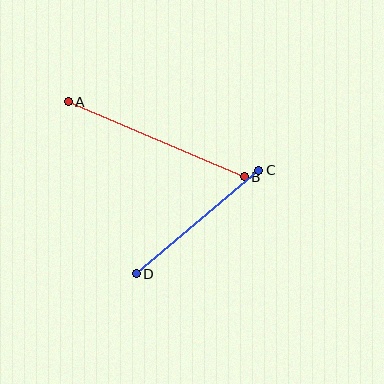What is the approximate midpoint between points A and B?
The midpoint is at approximately (156, 139) pixels.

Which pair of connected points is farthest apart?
Points A and B are farthest apart.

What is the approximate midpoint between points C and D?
The midpoint is at approximately (197, 222) pixels.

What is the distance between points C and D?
The distance is approximately 161 pixels.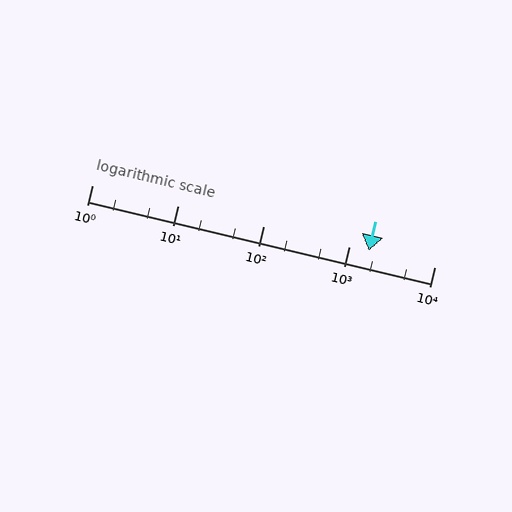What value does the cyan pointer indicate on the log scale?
The pointer indicates approximately 1700.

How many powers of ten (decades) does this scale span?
The scale spans 4 decades, from 1 to 10000.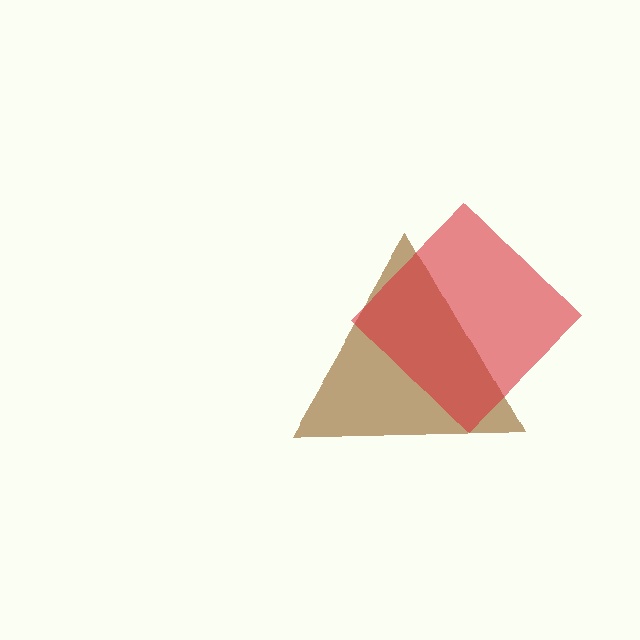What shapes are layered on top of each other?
The layered shapes are: a brown triangle, a red diamond.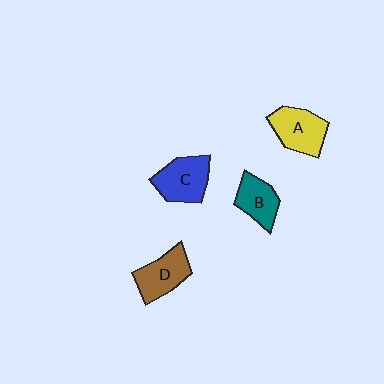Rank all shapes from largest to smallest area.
From largest to smallest: C (blue), A (yellow), D (brown), B (teal).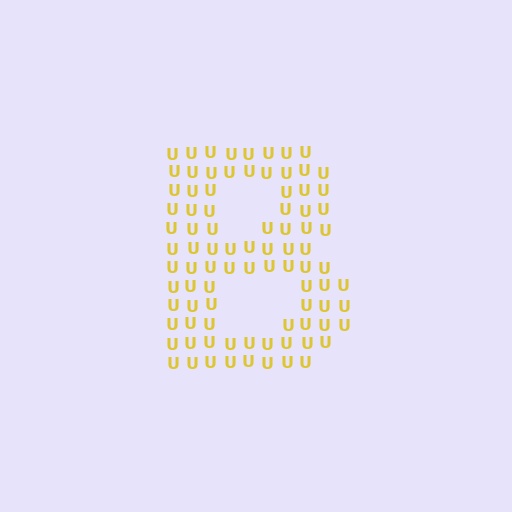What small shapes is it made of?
It is made of small letter U's.